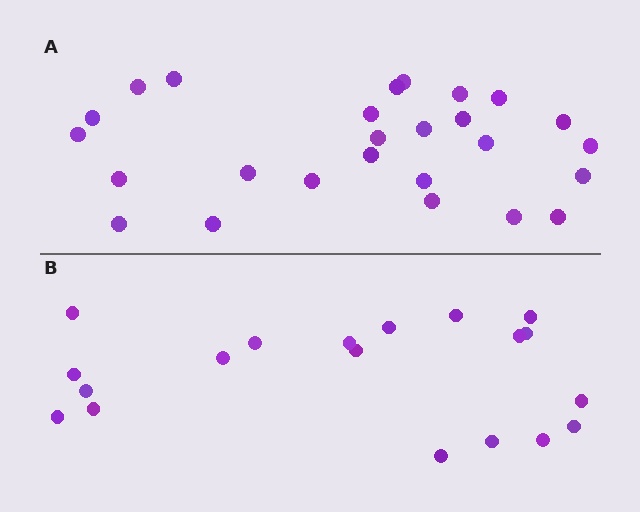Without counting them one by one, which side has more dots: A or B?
Region A (the top region) has more dots.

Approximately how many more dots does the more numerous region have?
Region A has roughly 8 or so more dots than region B.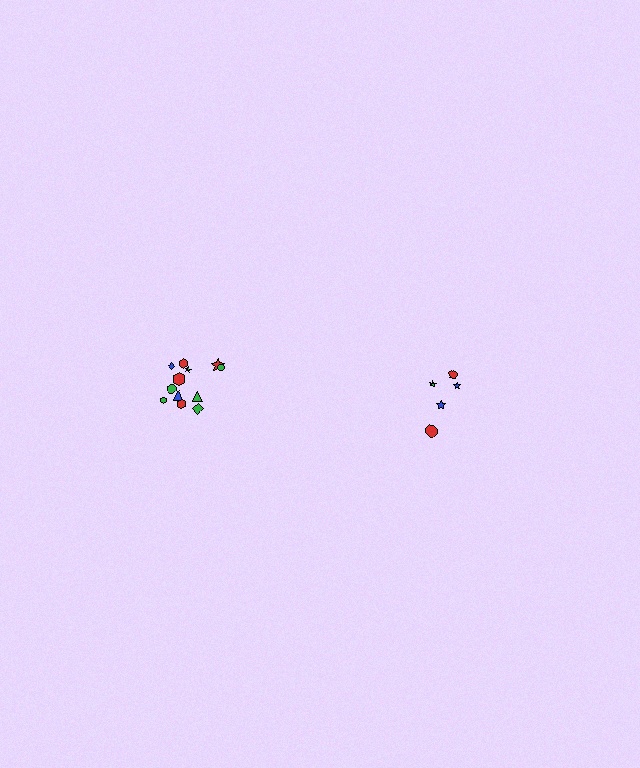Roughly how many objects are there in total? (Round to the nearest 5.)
Roughly 15 objects in total.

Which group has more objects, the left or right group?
The left group.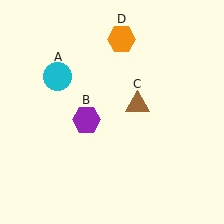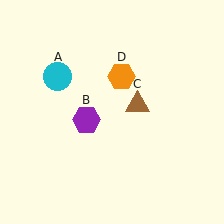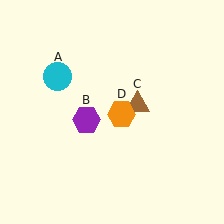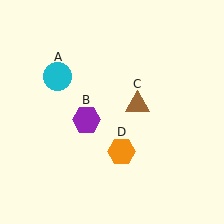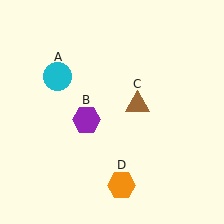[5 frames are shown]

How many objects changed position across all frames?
1 object changed position: orange hexagon (object D).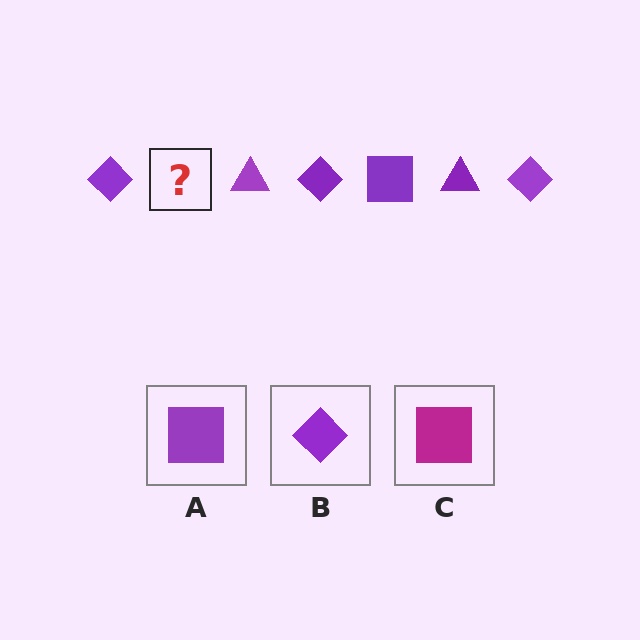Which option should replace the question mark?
Option A.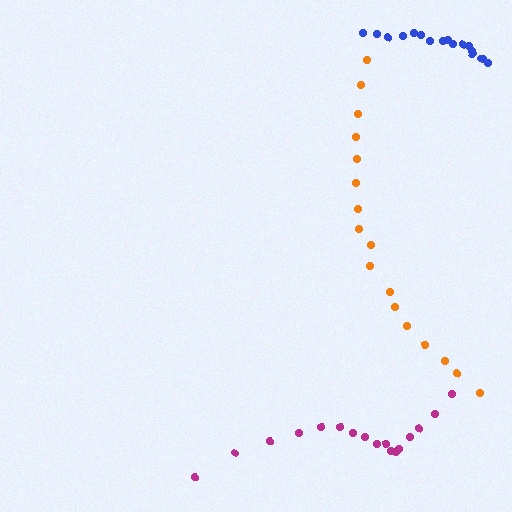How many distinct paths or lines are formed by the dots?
There are 3 distinct paths.